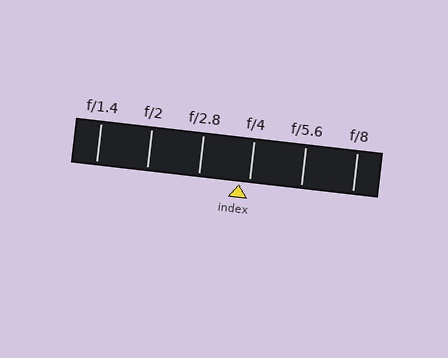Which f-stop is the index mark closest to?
The index mark is closest to f/4.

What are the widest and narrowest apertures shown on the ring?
The widest aperture shown is f/1.4 and the narrowest is f/8.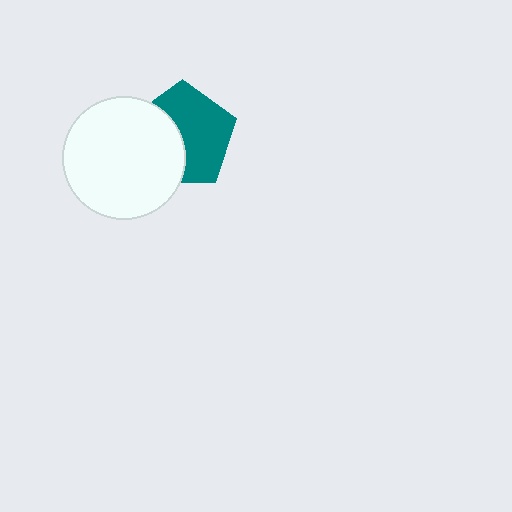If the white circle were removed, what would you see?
You would see the complete teal pentagon.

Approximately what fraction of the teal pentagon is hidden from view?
Roughly 41% of the teal pentagon is hidden behind the white circle.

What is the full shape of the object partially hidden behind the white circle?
The partially hidden object is a teal pentagon.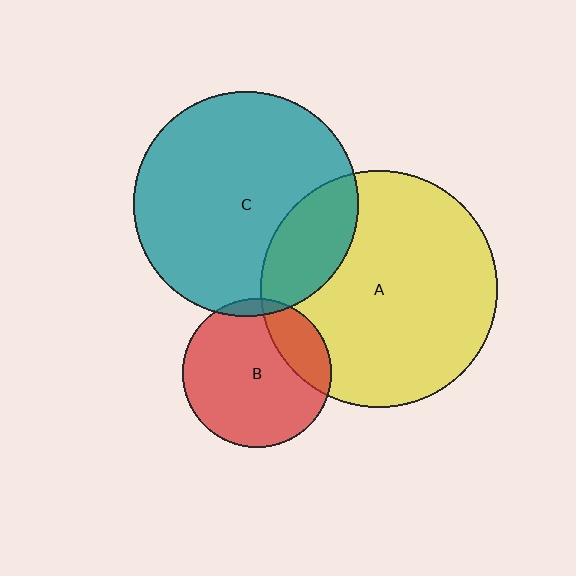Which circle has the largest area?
Circle A (yellow).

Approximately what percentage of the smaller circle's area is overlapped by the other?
Approximately 20%.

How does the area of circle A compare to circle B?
Approximately 2.5 times.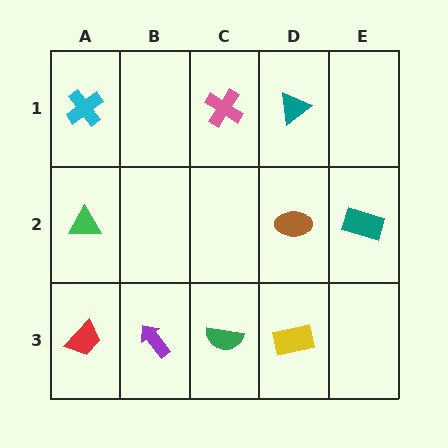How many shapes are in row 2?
3 shapes.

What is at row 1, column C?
A pink cross.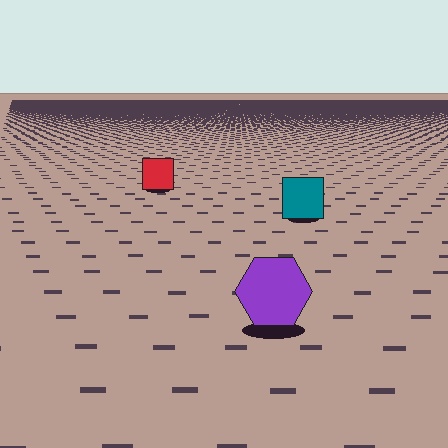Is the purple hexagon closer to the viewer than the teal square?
Yes. The purple hexagon is closer — you can tell from the texture gradient: the ground texture is coarser near it.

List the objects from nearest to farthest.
From nearest to farthest: the purple hexagon, the teal square, the red square.